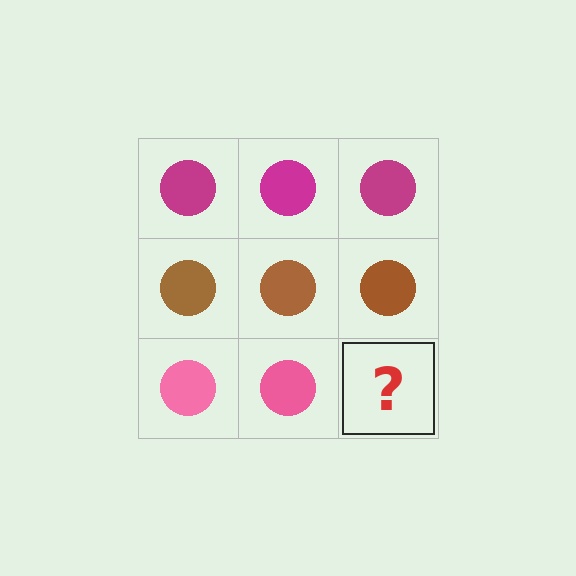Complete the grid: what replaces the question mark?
The question mark should be replaced with a pink circle.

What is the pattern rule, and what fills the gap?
The rule is that each row has a consistent color. The gap should be filled with a pink circle.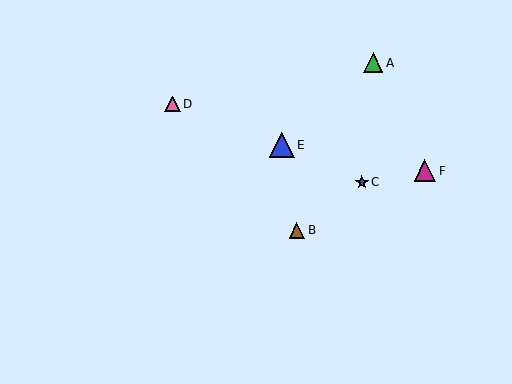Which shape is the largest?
The blue triangle (labeled E) is the largest.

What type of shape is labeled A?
Shape A is a green triangle.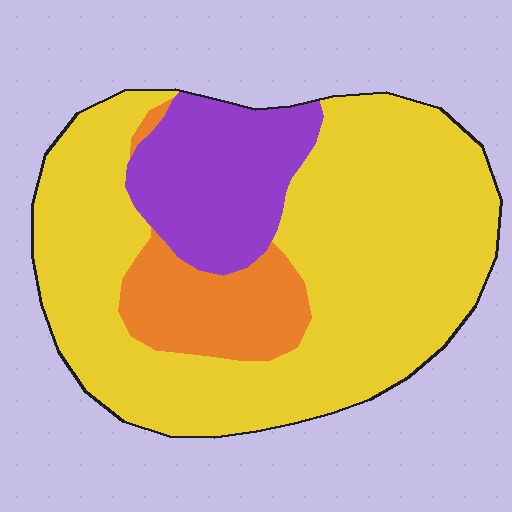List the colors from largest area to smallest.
From largest to smallest: yellow, purple, orange.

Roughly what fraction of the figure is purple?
Purple takes up about one sixth (1/6) of the figure.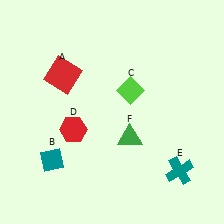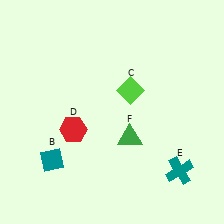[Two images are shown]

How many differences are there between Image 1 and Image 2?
There is 1 difference between the two images.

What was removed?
The red square (A) was removed in Image 2.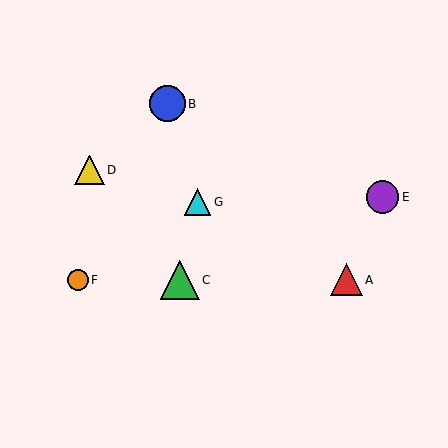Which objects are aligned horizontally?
Objects A, C, F are aligned horizontally.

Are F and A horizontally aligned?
Yes, both are at y≈280.